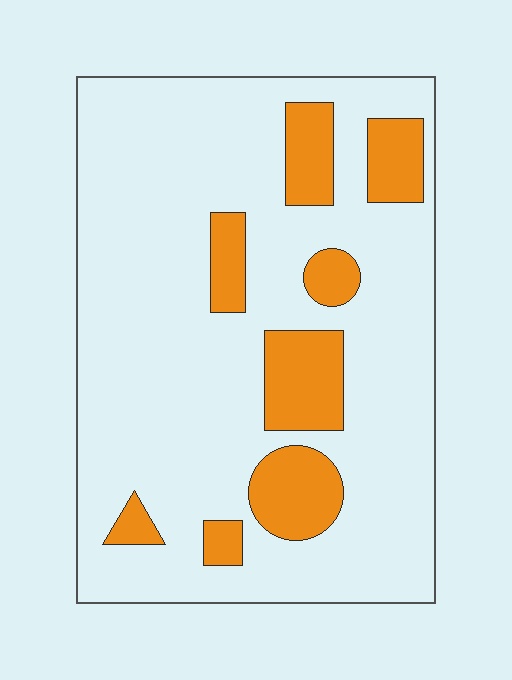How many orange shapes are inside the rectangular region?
8.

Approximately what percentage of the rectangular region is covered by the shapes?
Approximately 20%.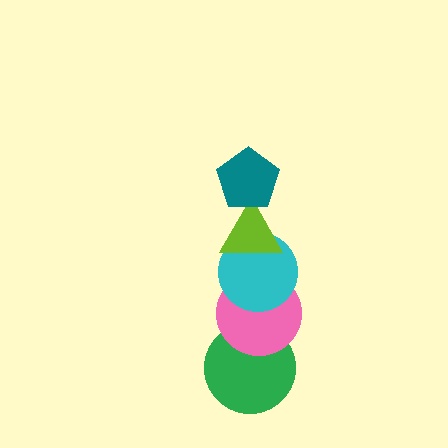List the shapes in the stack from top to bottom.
From top to bottom: the teal pentagon, the lime triangle, the cyan circle, the pink circle, the green circle.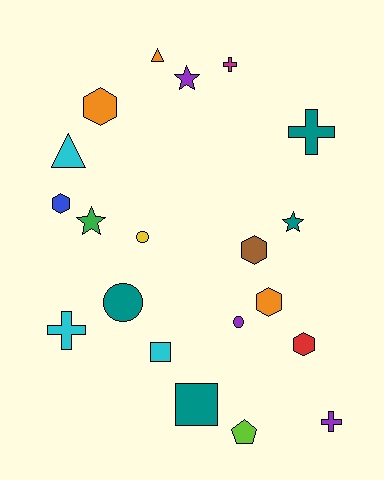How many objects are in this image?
There are 20 objects.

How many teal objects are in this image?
There are 4 teal objects.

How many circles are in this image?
There are 3 circles.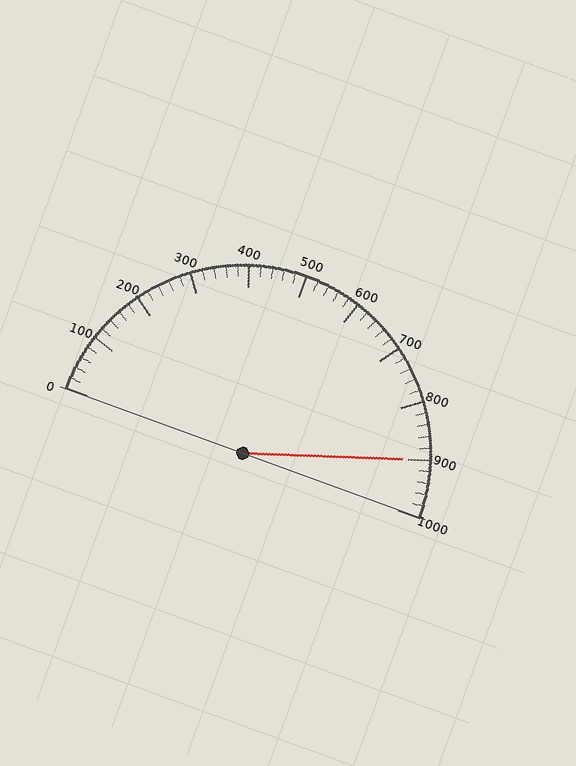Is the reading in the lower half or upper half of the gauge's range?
The reading is in the upper half of the range (0 to 1000).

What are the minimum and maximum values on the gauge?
The gauge ranges from 0 to 1000.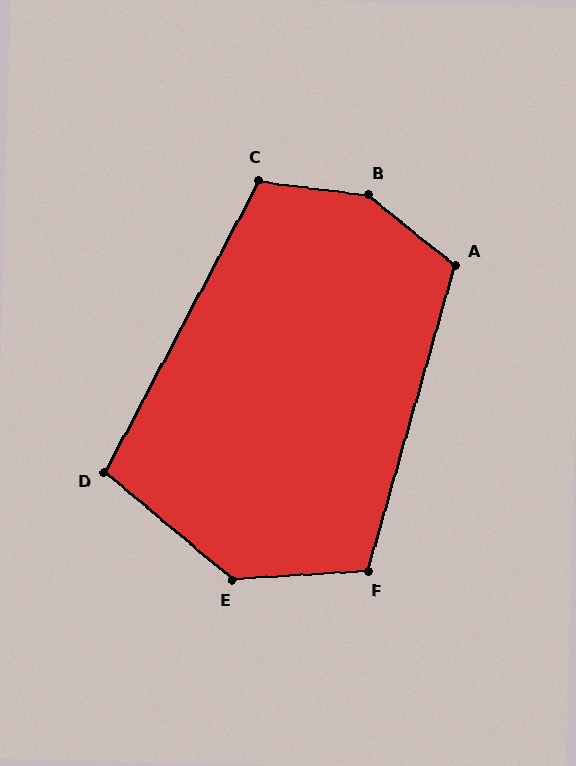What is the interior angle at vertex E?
Approximately 136 degrees (obtuse).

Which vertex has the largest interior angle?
B, at approximately 148 degrees.